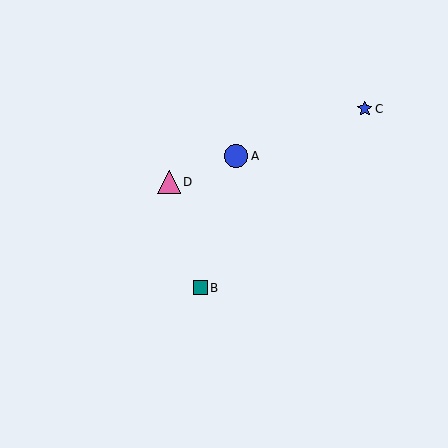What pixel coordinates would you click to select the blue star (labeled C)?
Click at (364, 109) to select the blue star C.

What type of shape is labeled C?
Shape C is a blue star.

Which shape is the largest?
The blue circle (labeled A) is the largest.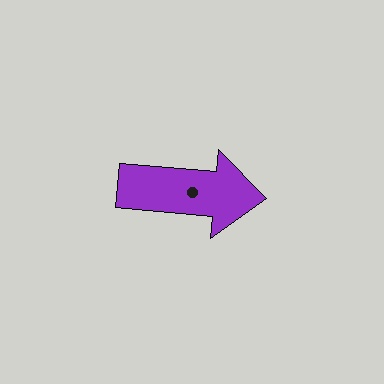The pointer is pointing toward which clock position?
Roughly 3 o'clock.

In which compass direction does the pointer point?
East.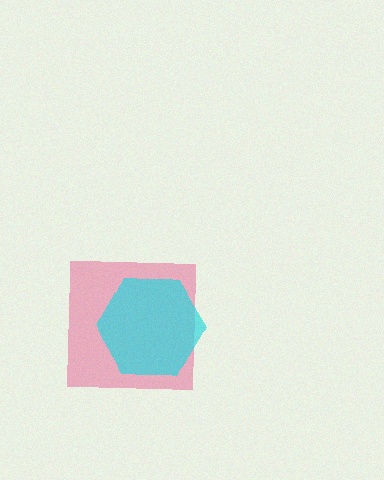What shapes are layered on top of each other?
The layered shapes are: a pink square, a cyan hexagon.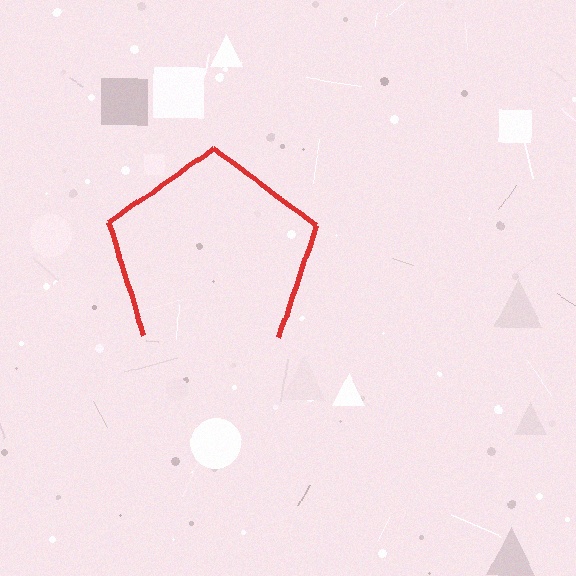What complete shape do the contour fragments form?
The contour fragments form a pentagon.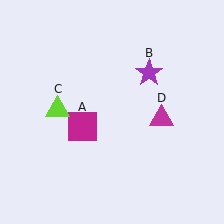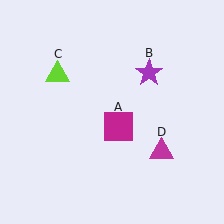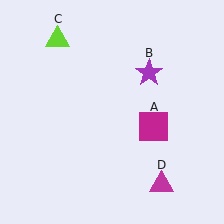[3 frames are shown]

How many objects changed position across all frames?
3 objects changed position: magenta square (object A), lime triangle (object C), magenta triangle (object D).